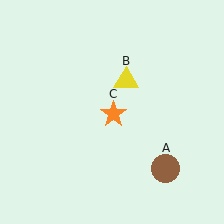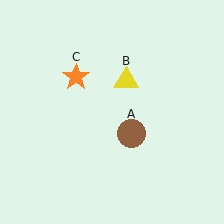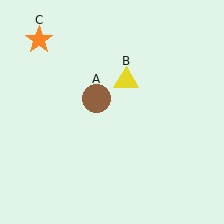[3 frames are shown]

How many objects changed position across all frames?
2 objects changed position: brown circle (object A), orange star (object C).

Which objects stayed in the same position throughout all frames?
Yellow triangle (object B) remained stationary.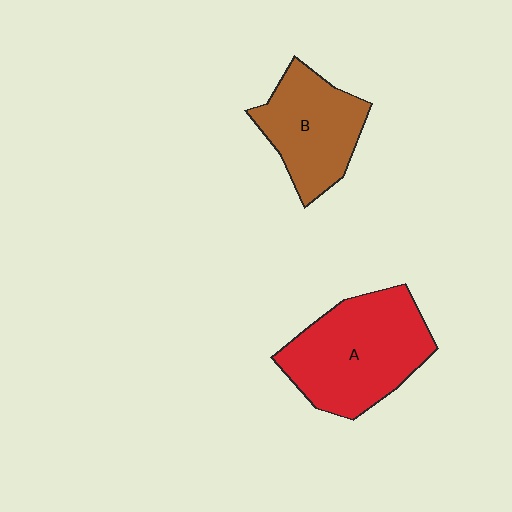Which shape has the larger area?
Shape A (red).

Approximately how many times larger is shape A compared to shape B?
Approximately 1.4 times.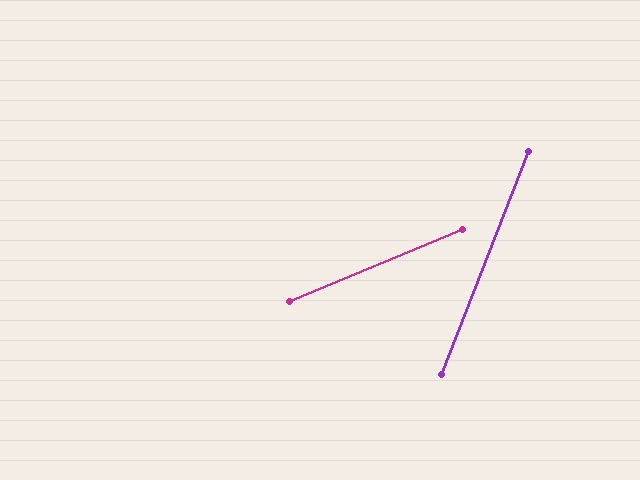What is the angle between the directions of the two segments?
Approximately 46 degrees.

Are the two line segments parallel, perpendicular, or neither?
Neither parallel nor perpendicular — they differ by about 46°.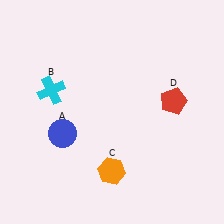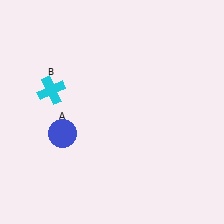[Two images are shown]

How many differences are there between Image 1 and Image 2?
There are 2 differences between the two images.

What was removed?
The red pentagon (D), the orange hexagon (C) were removed in Image 2.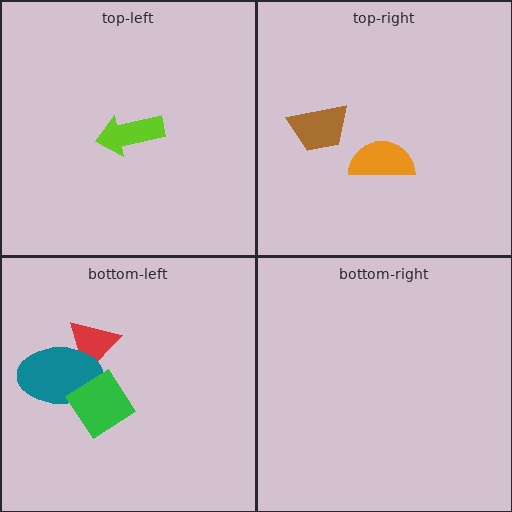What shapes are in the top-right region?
The orange semicircle, the brown trapezoid.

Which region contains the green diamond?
The bottom-left region.